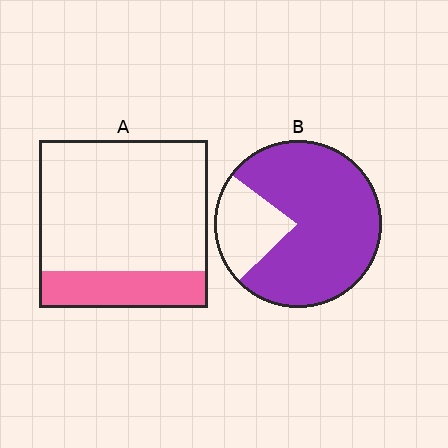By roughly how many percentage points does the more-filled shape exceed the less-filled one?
By roughly 55 percentage points (B over A).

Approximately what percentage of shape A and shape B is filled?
A is approximately 20% and B is approximately 80%.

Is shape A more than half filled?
No.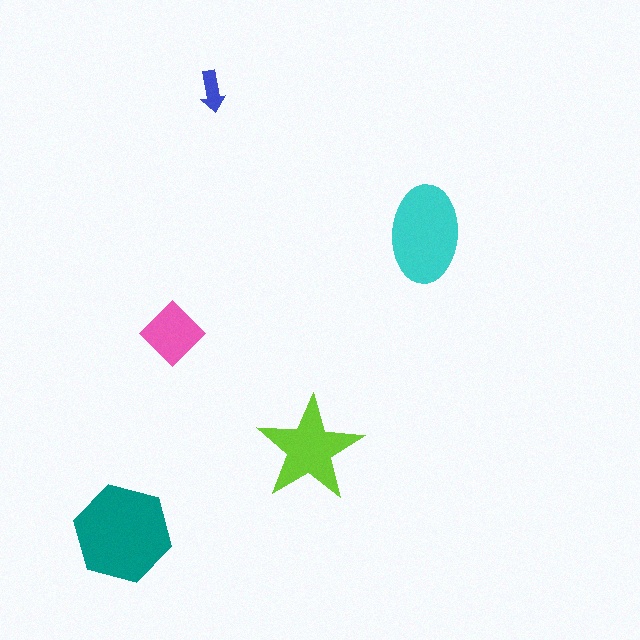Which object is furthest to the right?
The cyan ellipse is rightmost.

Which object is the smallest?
The blue arrow.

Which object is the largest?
The teal hexagon.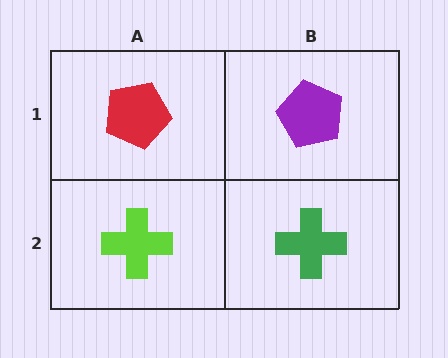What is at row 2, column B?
A green cross.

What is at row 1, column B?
A purple pentagon.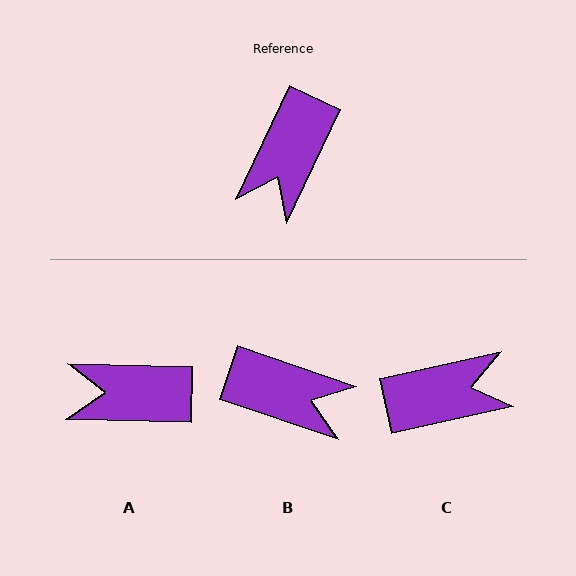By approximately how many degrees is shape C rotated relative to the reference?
Approximately 128 degrees counter-clockwise.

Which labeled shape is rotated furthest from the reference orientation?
C, about 128 degrees away.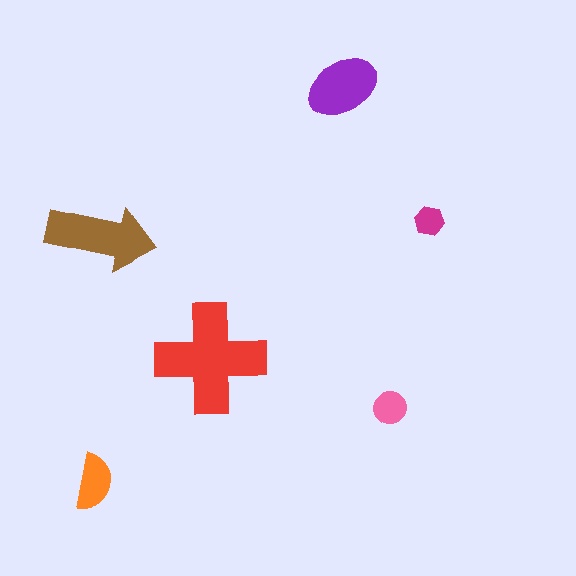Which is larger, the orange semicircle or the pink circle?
The orange semicircle.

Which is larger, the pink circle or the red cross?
The red cross.